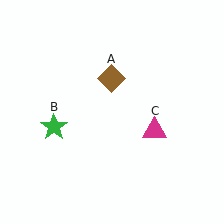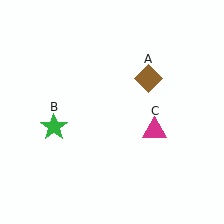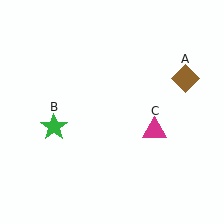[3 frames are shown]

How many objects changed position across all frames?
1 object changed position: brown diamond (object A).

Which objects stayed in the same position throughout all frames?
Green star (object B) and magenta triangle (object C) remained stationary.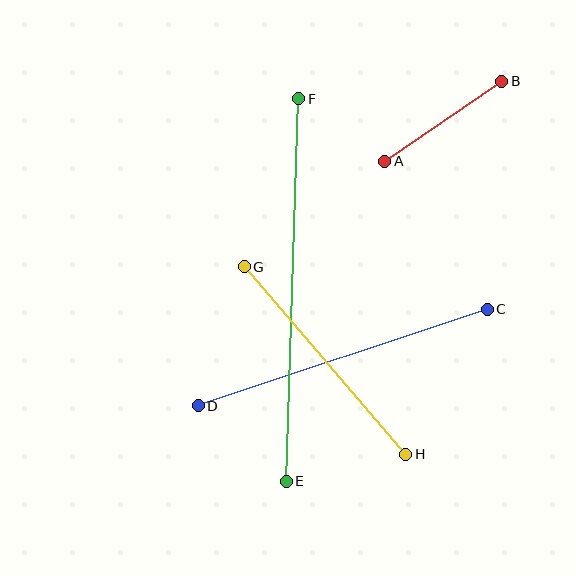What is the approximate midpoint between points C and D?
The midpoint is at approximately (343, 357) pixels.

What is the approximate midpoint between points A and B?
The midpoint is at approximately (443, 121) pixels.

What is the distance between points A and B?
The distance is approximately 142 pixels.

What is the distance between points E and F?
The distance is approximately 383 pixels.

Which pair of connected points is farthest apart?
Points E and F are farthest apart.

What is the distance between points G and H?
The distance is approximately 248 pixels.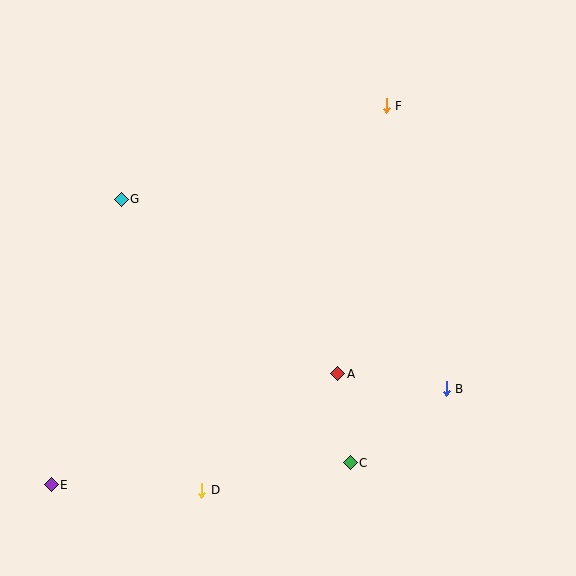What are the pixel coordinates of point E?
Point E is at (51, 485).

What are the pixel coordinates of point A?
Point A is at (338, 374).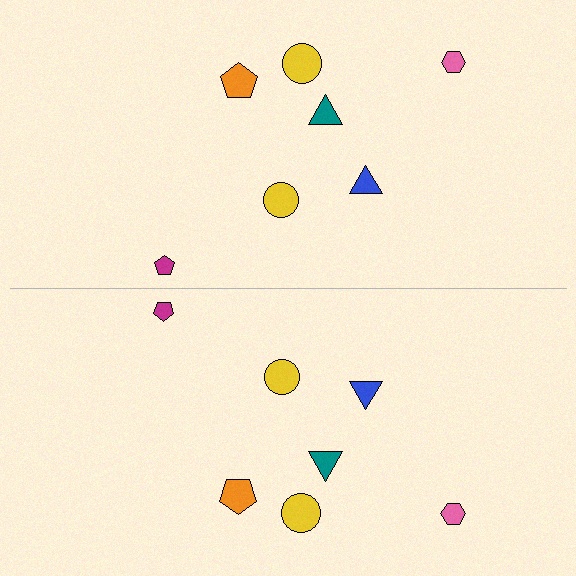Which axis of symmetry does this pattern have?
The pattern has a horizontal axis of symmetry running through the center of the image.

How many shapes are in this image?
There are 14 shapes in this image.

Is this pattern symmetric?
Yes, this pattern has bilateral (reflection) symmetry.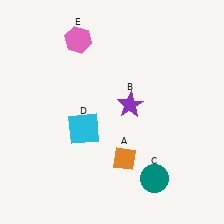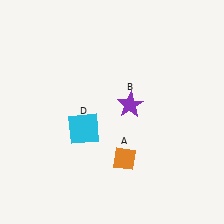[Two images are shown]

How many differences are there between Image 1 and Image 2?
There are 2 differences between the two images.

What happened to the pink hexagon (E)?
The pink hexagon (E) was removed in Image 2. It was in the top-left area of Image 1.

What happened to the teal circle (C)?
The teal circle (C) was removed in Image 2. It was in the bottom-right area of Image 1.